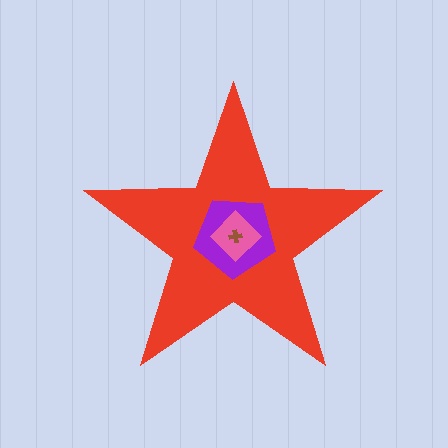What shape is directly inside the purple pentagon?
The pink diamond.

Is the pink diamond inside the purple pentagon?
Yes.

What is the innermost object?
The brown cross.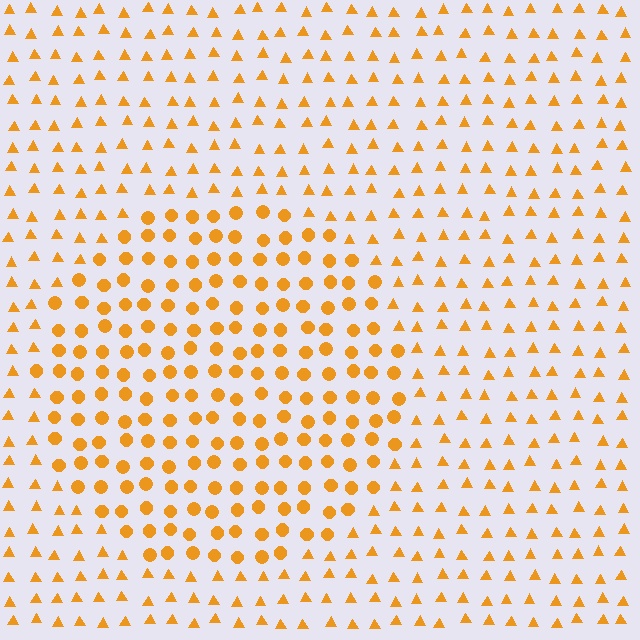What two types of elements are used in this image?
The image uses circles inside the circle region and triangles outside it.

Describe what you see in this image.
The image is filled with small orange elements arranged in a uniform grid. A circle-shaped region contains circles, while the surrounding area contains triangles. The boundary is defined purely by the change in element shape.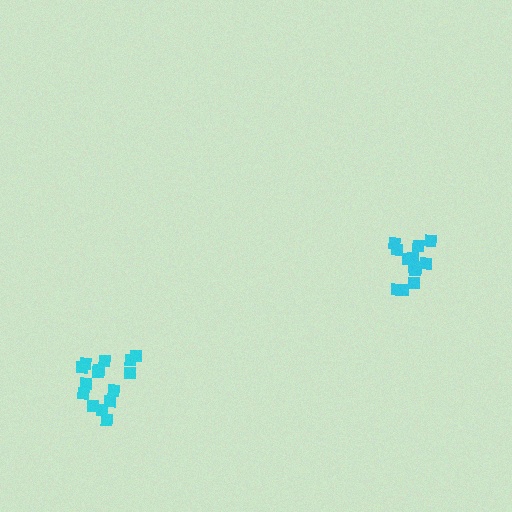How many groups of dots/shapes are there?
There are 2 groups.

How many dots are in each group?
Group 1: 15 dots, Group 2: 13 dots (28 total).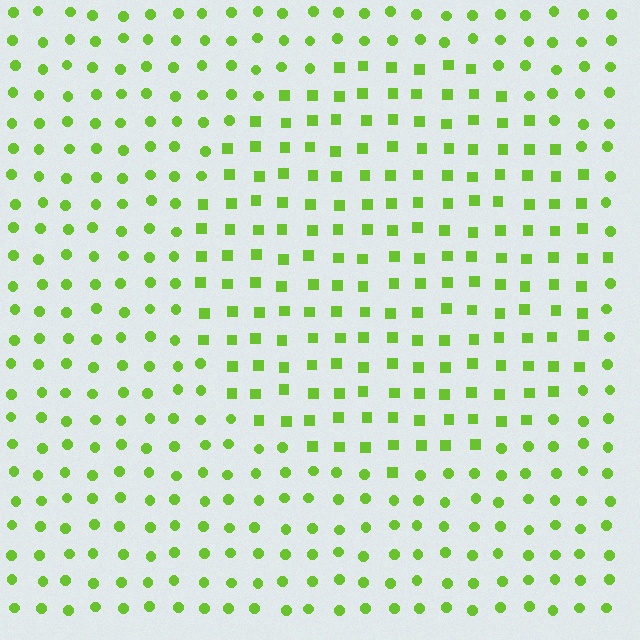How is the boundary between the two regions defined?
The boundary is defined by a change in element shape: squares inside vs. circles outside. All elements share the same color and spacing.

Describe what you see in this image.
The image is filled with small lime elements arranged in a uniform grid. A circle-shaped region contains squares, while the surrounding area contains circles. The boundary is defined purely by the change in element shape.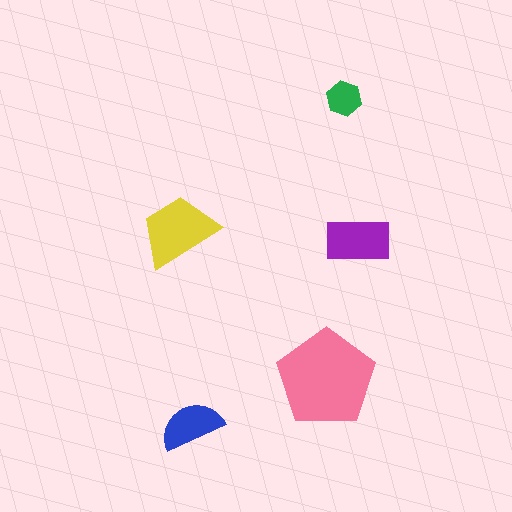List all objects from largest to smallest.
The pink pentagon, the yellow trapezoid, the purple rectangle, the blue semicircle, the green hexagon.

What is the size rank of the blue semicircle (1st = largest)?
4th.